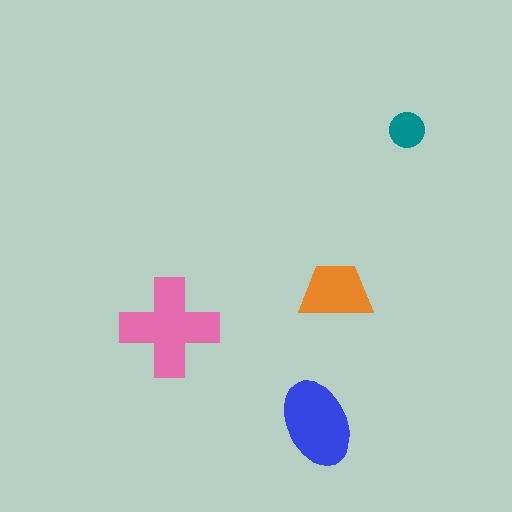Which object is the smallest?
The teal circle.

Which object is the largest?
The pink cross.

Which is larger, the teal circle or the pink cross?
The pink cross.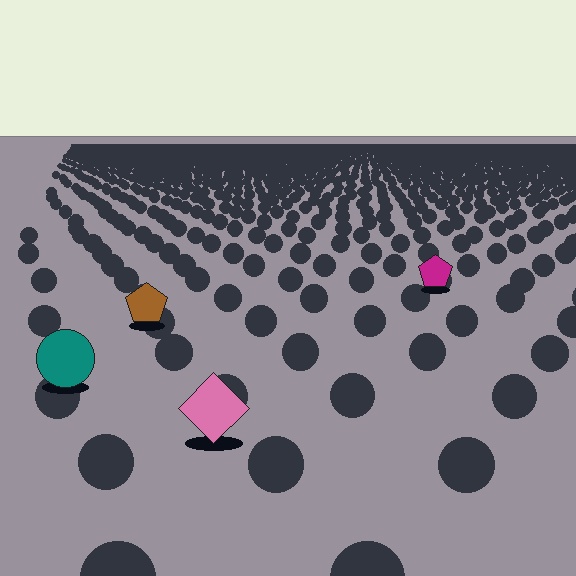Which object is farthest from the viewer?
The magenta pentagon is farthest from the viewer. It appears smaller and the ground texture around it is denser.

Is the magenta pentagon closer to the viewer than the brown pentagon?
No. The brown pentagon is closer — you can tell from the texture gradient: the ground texture is coarser near it.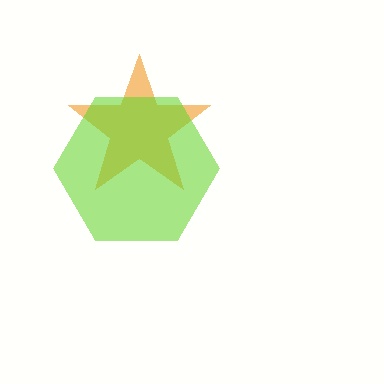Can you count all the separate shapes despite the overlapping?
Yes, there are 2 separate shapes.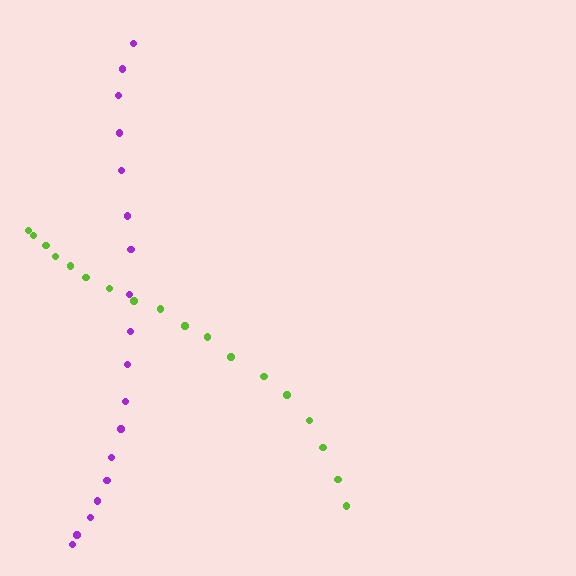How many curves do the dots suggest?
There are 2 distinct paths.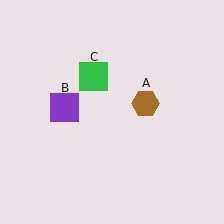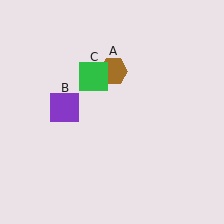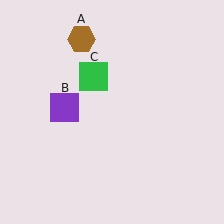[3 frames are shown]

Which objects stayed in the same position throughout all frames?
Purple square (object B) and green square (object C) remained stationary.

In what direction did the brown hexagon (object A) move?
The brown hexagon (object A) moved up and to the left.